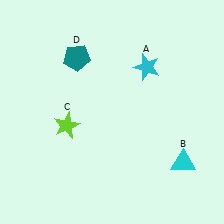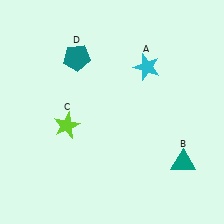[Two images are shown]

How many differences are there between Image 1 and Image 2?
There is 1 difference between the two images.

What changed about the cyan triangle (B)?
In Image 1, B is cyan. In Image 2, it changed to teal.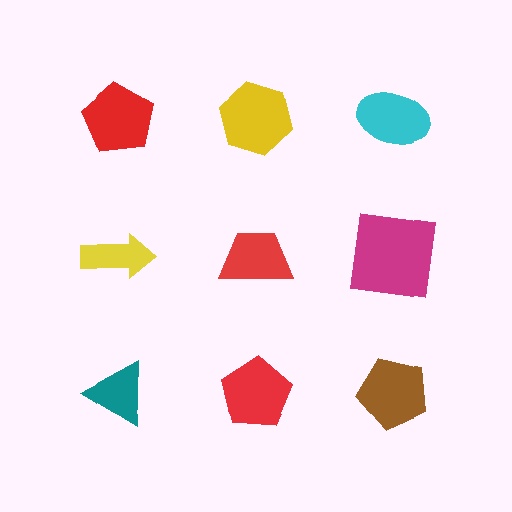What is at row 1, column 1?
A red pentagon.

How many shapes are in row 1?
3 shapes.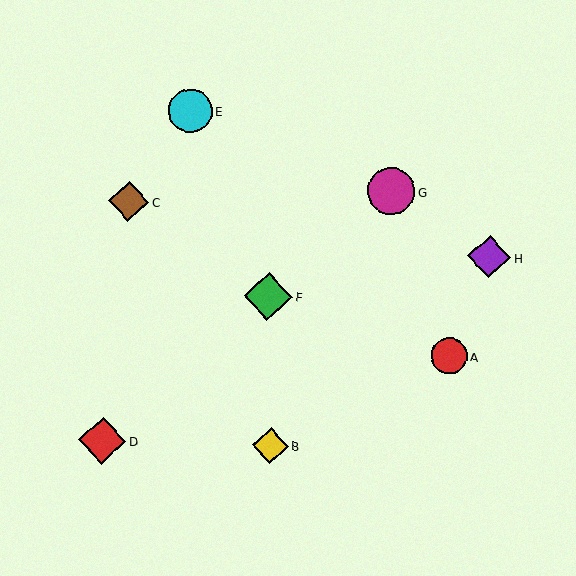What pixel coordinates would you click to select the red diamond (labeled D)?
Click at (102, 441) to select the red diamond D.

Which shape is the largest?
The green diamond (labeled F) is the largest.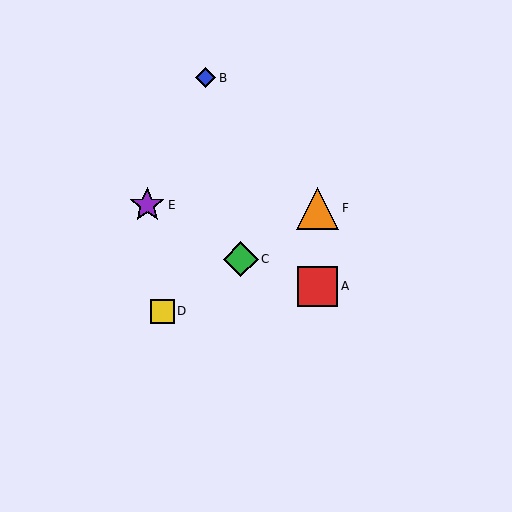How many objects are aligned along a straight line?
3 objects (C, D, F) are aligned along a straight line.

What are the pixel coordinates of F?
Object F is at (318, 208).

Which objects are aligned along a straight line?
Objects C, D, F are aligned along a straight line.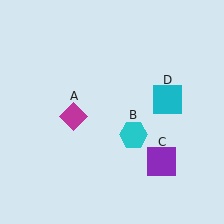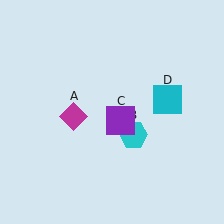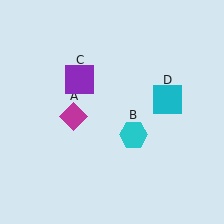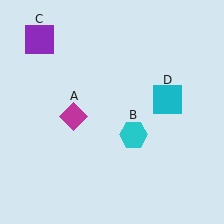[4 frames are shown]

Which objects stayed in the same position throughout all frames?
Magenta diamond (object A) and cyan hexagon (object B) and cyan square (object D) remained stationary.